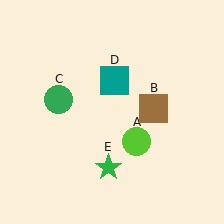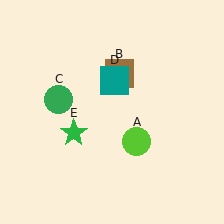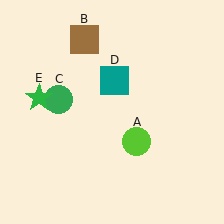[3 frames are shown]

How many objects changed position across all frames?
2 objects changed position: brown square (object B), green star (object E).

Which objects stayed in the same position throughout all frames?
Lime circle (object A) and green circle (object C) and teal square (object D) remained stationary.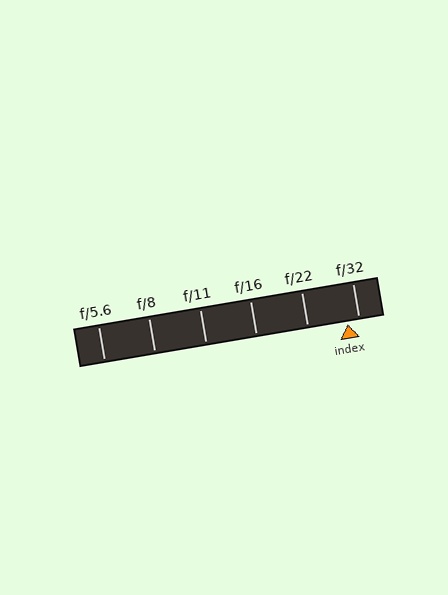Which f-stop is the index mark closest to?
The index mark is closest to f/32.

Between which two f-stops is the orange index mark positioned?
The index mark is between f/22 and f/32.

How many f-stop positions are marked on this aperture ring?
There are 6 f-stop positions marked.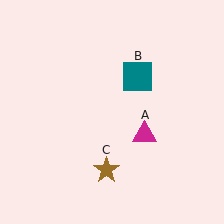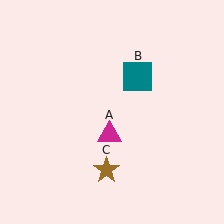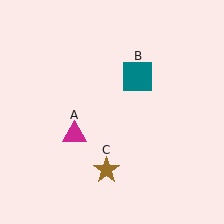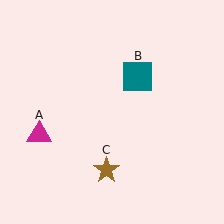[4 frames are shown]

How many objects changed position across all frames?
1 object changed position: magenta triangle (object A).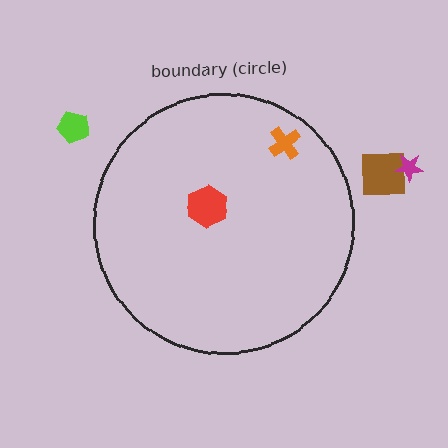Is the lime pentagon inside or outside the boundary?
Outside.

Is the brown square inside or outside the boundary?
Outside.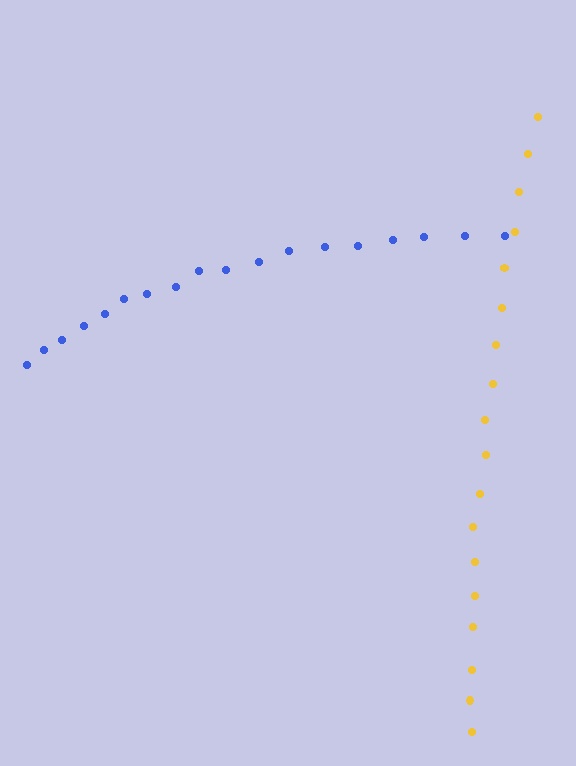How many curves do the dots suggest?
There are 2 distinct paths.